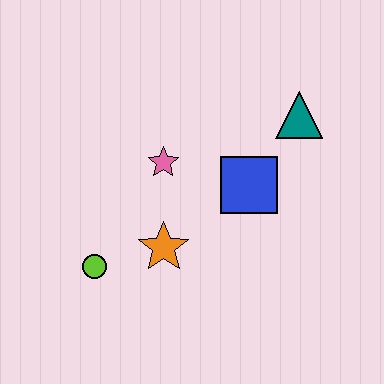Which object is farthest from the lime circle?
The teal triangle is farthest from the lime circle.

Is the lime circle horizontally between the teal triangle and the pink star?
No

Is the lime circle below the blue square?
Yes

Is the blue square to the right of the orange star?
Yes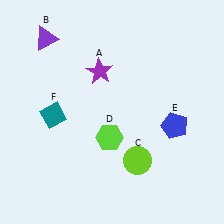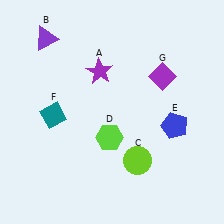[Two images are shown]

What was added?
A purple diamond (G) was added in Image 2.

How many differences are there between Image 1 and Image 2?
There is 1 difference between the two images.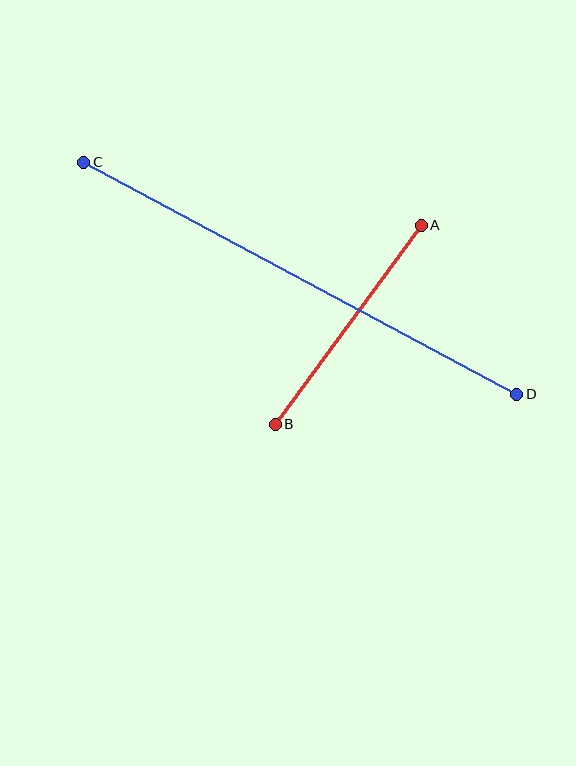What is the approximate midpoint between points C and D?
The midpoint is at approximately (300, 278) pixels.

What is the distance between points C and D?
The distance is approximately 491 pixels.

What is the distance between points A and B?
The distance is approximately 247 pixels.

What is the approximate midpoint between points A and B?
The midpoint is at approximately (348, 325) pixels.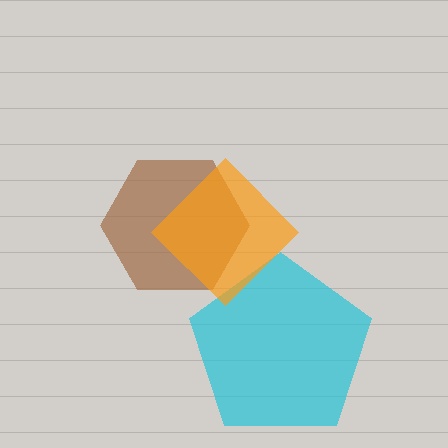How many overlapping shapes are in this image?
There are 3 overlapping shapes in the image.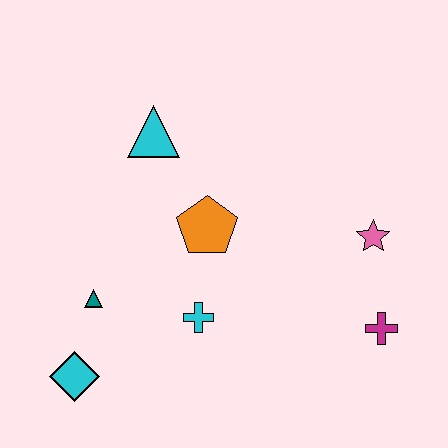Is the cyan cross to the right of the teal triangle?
Yes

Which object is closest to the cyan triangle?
The orange pentagon is closest to the cyan triangle.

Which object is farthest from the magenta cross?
The cyan diamond is farthest from the magenta cross.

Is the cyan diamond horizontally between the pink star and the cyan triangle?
No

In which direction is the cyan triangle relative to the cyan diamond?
The cyan triangle is above the cyan diamond.